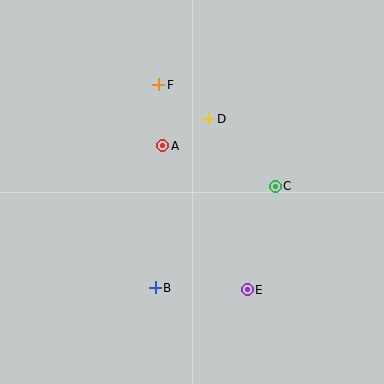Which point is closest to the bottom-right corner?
Point E is closest to the bottom-right corner.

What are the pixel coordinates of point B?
Point B is at (155, 288).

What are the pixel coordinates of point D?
Point D is at (209, 119).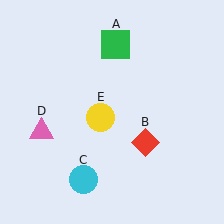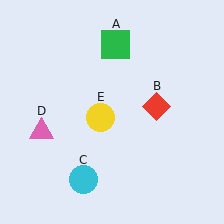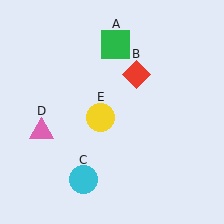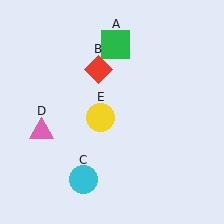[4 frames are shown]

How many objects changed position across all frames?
1 object changed position: red diamond (object B).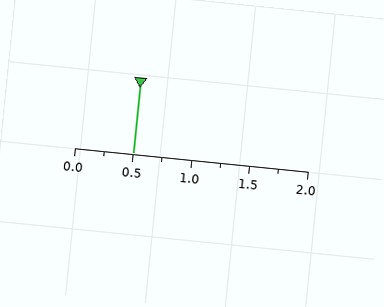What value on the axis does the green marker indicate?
The marker indicates approximately 0.5.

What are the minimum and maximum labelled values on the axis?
The axis runs from 0.0 to 2.0.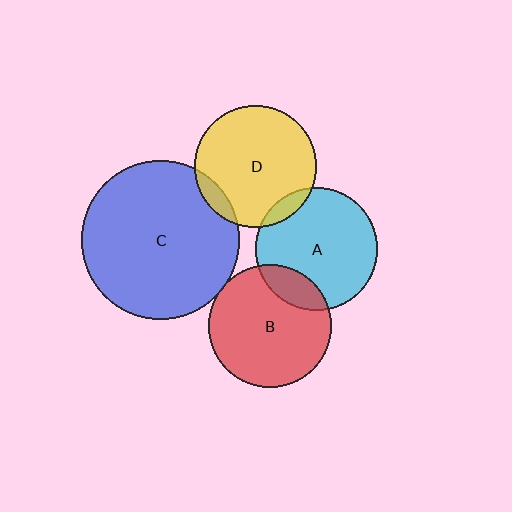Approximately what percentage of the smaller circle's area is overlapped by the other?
Approximately 10%.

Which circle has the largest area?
Circle C (blue).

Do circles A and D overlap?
Yes.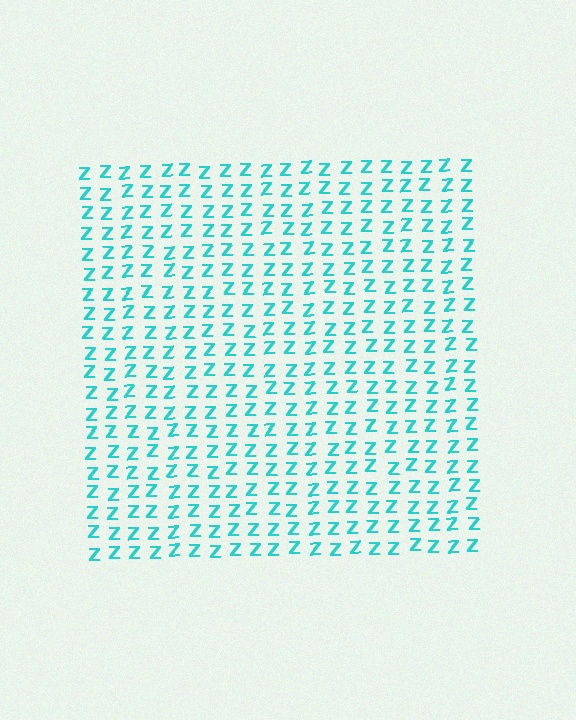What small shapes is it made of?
It is made of small letter Z's.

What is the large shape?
The large shape is a square.